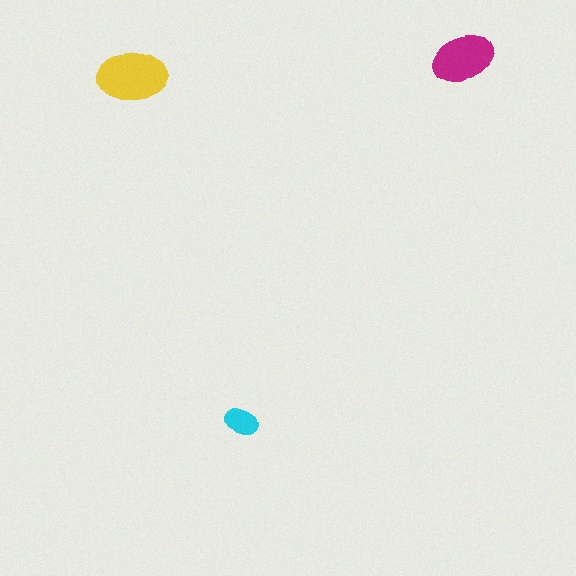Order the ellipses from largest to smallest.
the yellow one, the magenta one, the cyan one.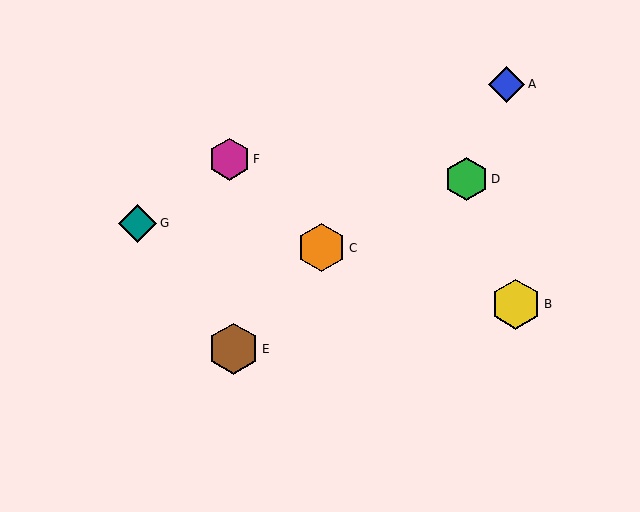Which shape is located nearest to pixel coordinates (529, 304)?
The yellow hexagon (labeled B) at (516, 304) is nearest to that location.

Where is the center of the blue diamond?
The center of the blue diamond is at (507, 84).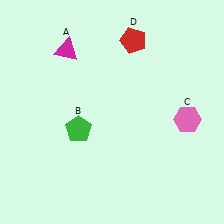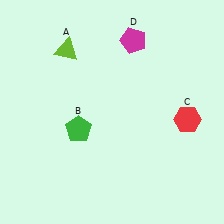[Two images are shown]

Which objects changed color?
A changed from magenta to lime. C changed from pink to red. D changed from red to magenta.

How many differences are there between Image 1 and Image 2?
There are 3 differences between the two images.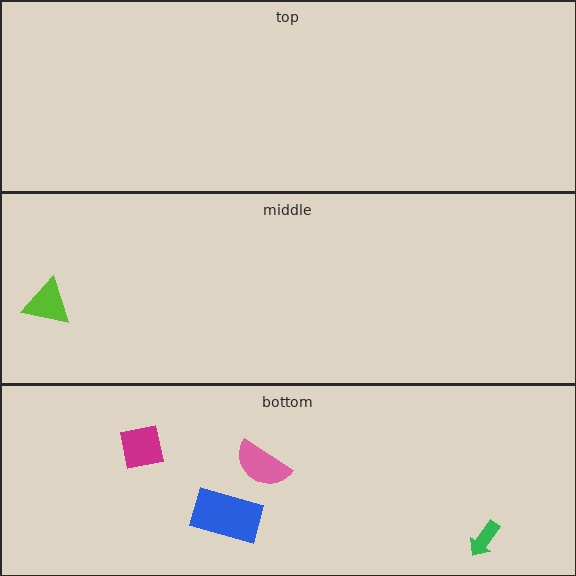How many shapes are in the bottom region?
4.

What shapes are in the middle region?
The lime triangle.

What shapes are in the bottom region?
The green arrow, the blue rectangle, the magenta square, the pink semicircle.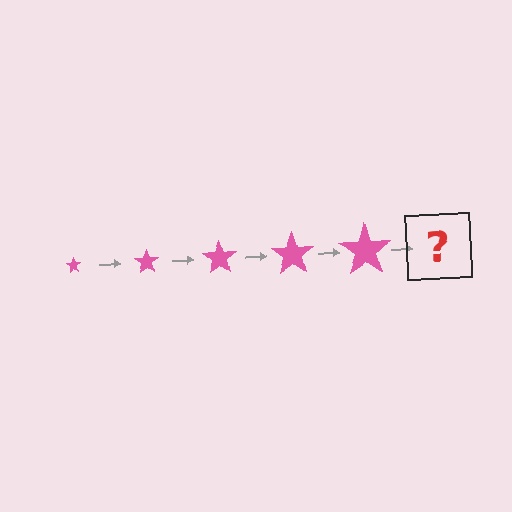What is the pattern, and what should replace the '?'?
The pattern is that the star gets progressively larger each step. The '?' should be a pink star, larger than the previous one.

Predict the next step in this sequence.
The next step is a pink star, larger than the previous one.